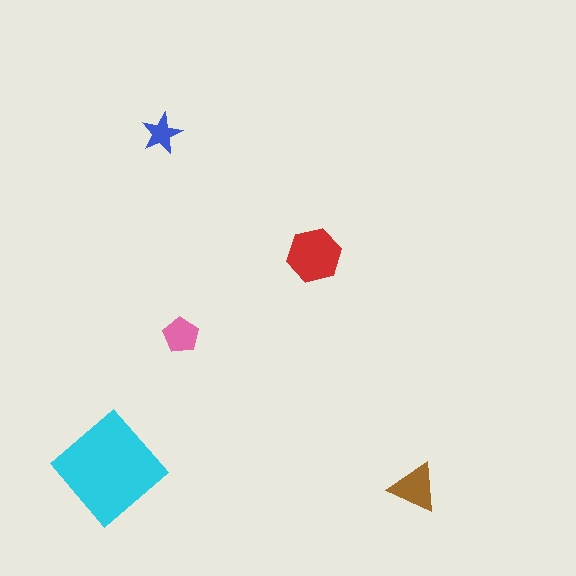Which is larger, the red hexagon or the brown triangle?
The red hexagon.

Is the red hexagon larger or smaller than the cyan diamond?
Smaller.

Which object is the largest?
The cyan diamond.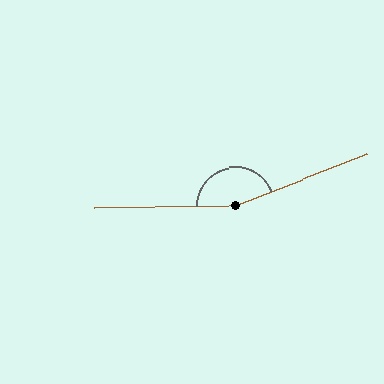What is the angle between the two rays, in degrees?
Approximately 159 degrees.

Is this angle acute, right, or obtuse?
It is obtuse.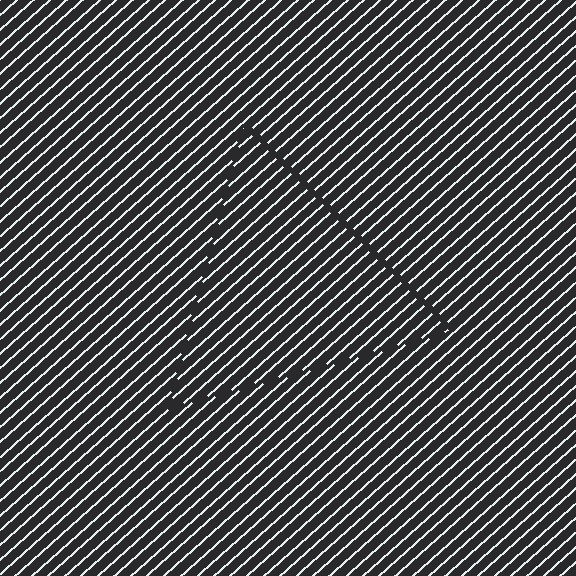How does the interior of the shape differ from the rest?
The interior of the shape contains the same grating, shifted by half a period — the contour is defined by the phase discontinuity where line-ends from the inner and outer gratings abut.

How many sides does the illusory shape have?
3 sides — the line-ends trace a triangle.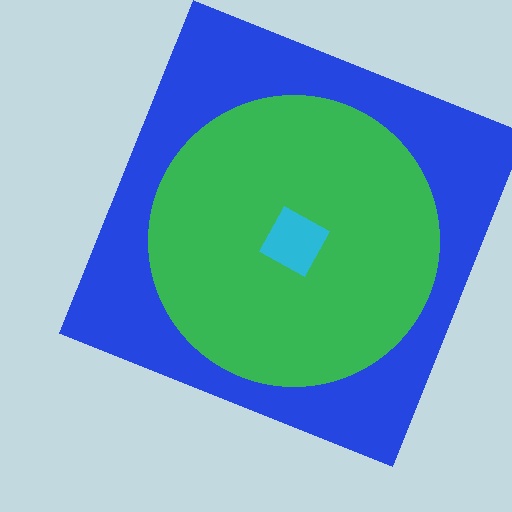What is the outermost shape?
The blue square.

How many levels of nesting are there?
3.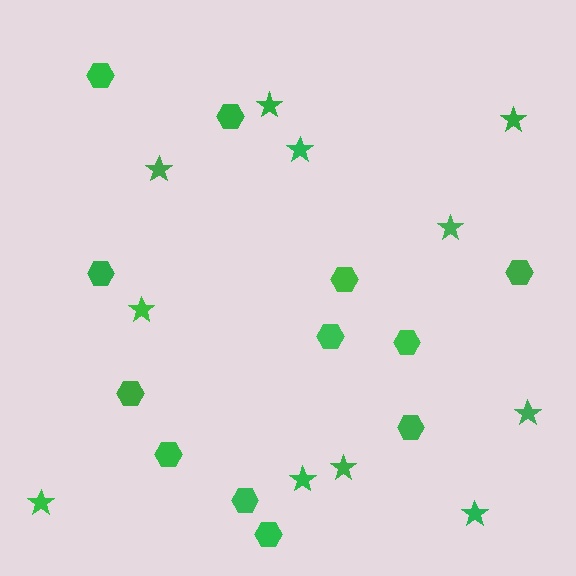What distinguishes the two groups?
There are 2 groups: one group of stars (11) and one group of hexagons (12).